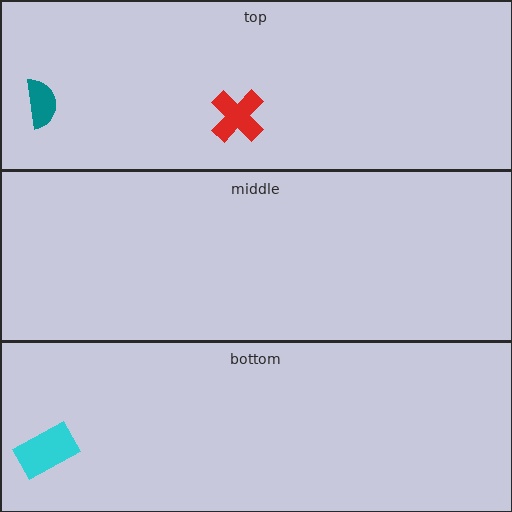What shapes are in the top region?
The red cross, the teal semicircle.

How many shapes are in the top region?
2.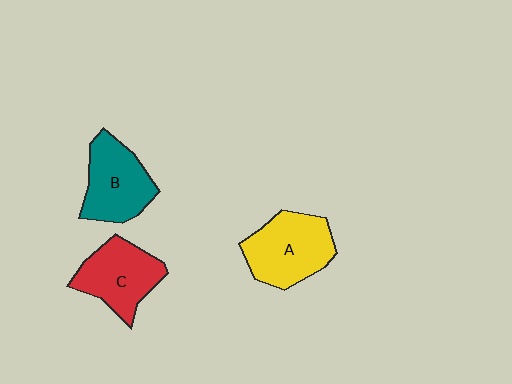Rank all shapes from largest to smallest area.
From largest to smallest: A (yellow), B (teal), C (red).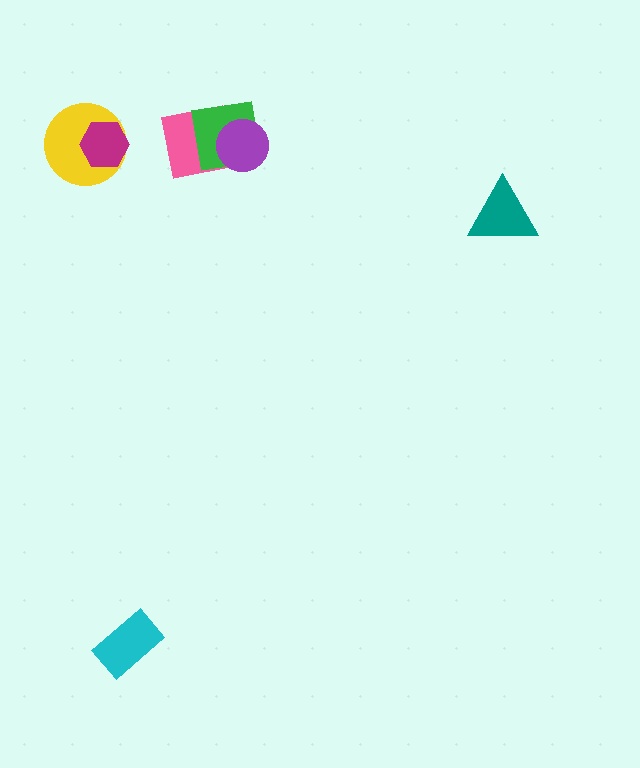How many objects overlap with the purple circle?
2 objects overlap with the purple circle.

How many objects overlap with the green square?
2 objects overlap with the green square.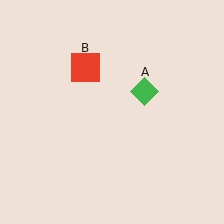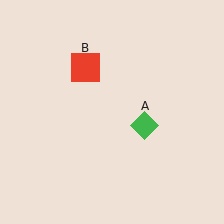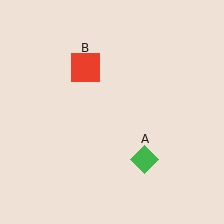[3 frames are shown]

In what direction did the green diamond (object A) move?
The green diamond (object A) moved down.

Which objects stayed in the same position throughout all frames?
Red square (object B) remained stationary.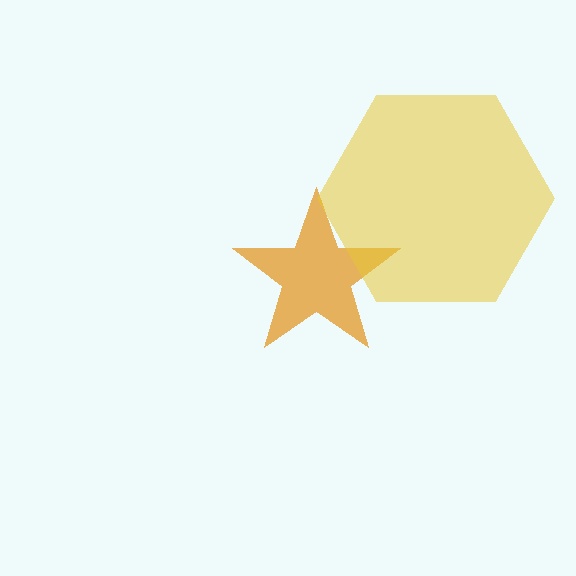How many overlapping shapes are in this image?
There are 2 overlapping shapes in the image.